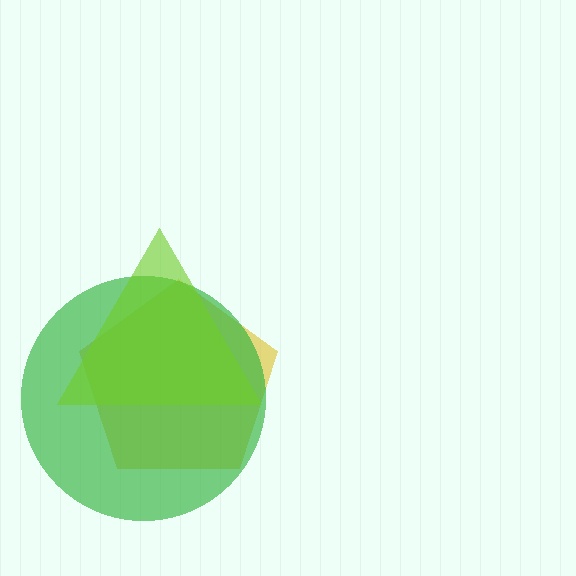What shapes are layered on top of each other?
The layered shapes are: a yellow pentagon, a green circle, a lime triangle.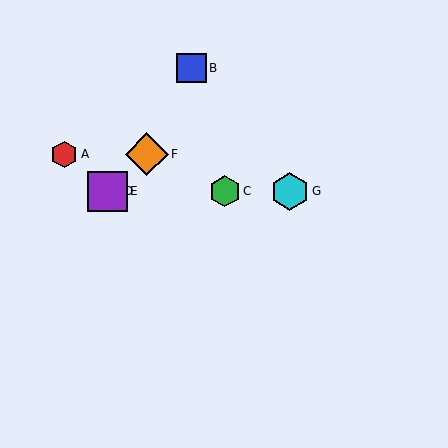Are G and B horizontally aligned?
No, G is at y≈191 and B is at y≈68.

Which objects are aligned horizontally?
Objects C, D, E, G are aligned horizontally.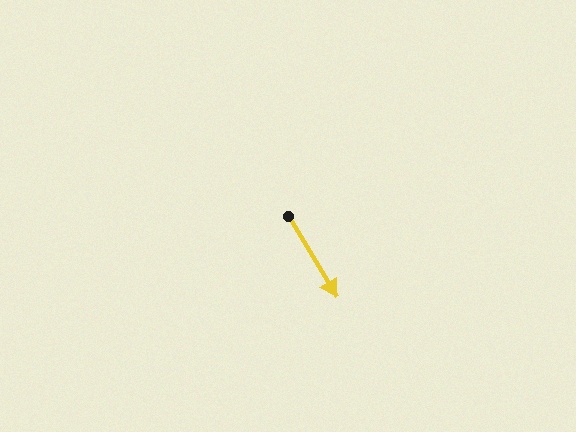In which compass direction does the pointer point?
Southeast.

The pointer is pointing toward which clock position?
Roughly 5 o'clock.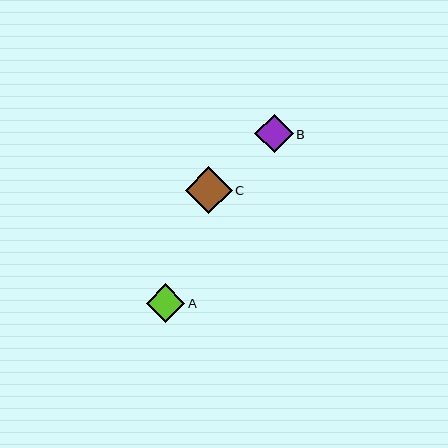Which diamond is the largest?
Diamond C is the largest with a size of approximately 47 pixels.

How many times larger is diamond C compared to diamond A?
Diamond C is approximately 1.2 times the size of diamond A.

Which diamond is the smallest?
Diamond A is the smallest with a size of approximately 38 pixels.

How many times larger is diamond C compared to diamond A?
Diamond C is approximately 1.2 times the size of diamond A.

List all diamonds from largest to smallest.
From largest to smallest: C, B, A.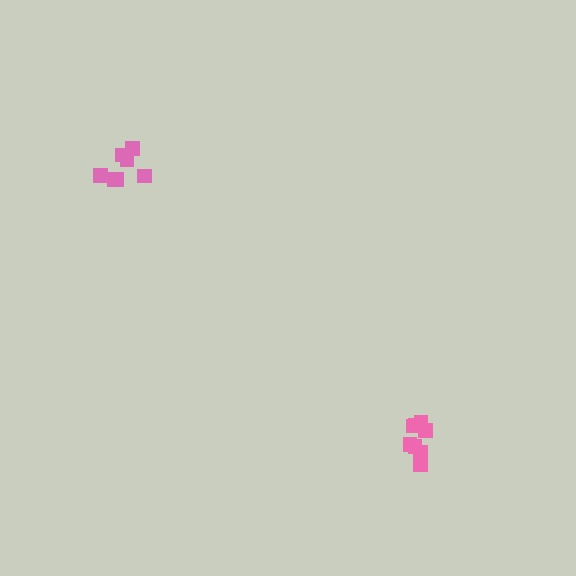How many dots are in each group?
Group 1: 7 dots, Group 2: 8 dots (15 total).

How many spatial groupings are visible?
There are 2 spatial groupings.